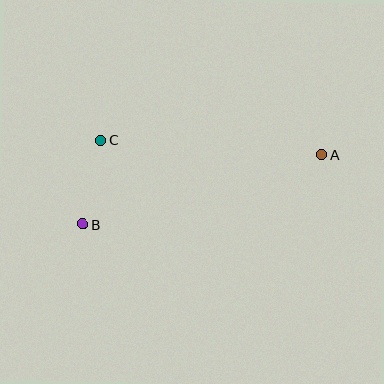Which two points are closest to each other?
Points B and C are closest to each other.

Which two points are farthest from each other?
Points A and B are farthest from each other.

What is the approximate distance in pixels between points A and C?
The distance between A and C is approximately 221 pixels.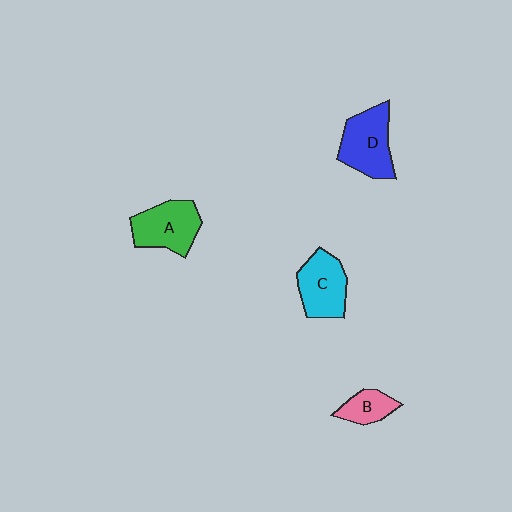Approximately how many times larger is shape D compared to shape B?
Approximately 2.0 times.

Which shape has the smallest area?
Shape B (pink).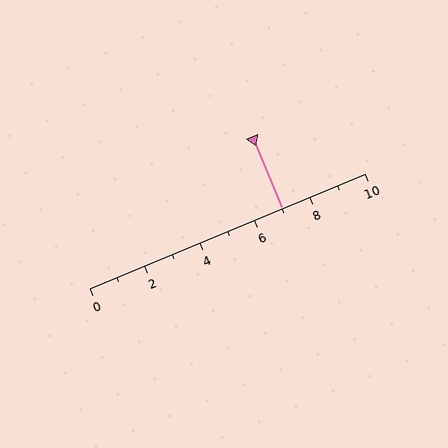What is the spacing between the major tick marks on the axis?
The major ticks are spaced 2 apart.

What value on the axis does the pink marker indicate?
The marker indicates approximately 7.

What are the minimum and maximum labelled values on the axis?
The axis runs from 0 to 10.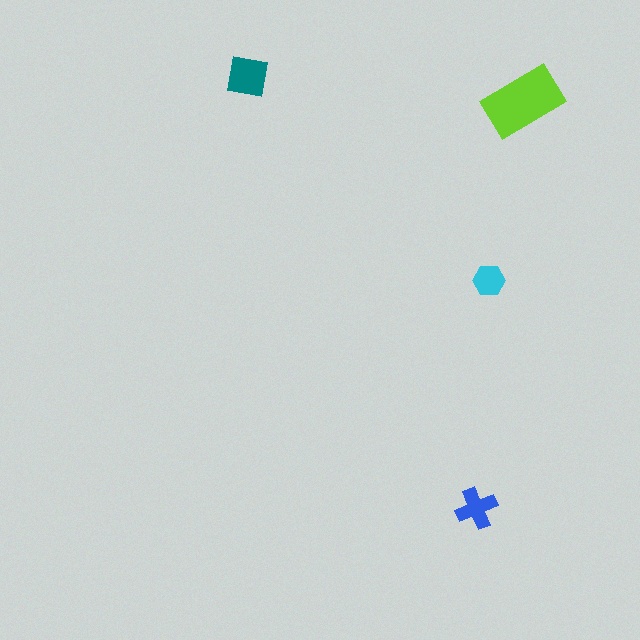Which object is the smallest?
The cyan hexagon.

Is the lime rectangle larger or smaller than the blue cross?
Larger.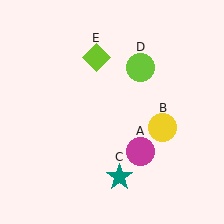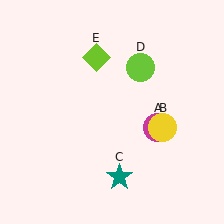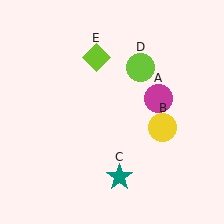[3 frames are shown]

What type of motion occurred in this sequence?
The magenta circle (object A) rotated counterclockwise around the center of the scene.